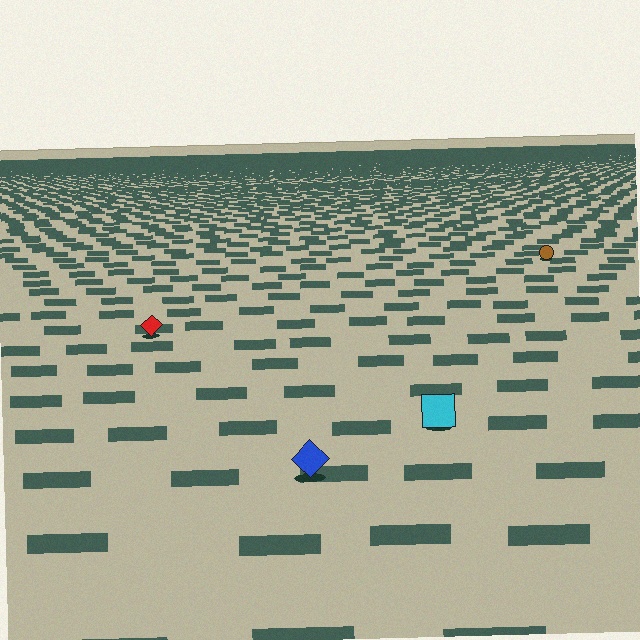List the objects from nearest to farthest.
From nearest to farthest: the blue diamond, the cyan square, the red diamond, the brown circle.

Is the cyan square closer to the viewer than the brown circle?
Yes. The cyan square is closer — you can tell from the texture gradient: the ground texture is coarser near it.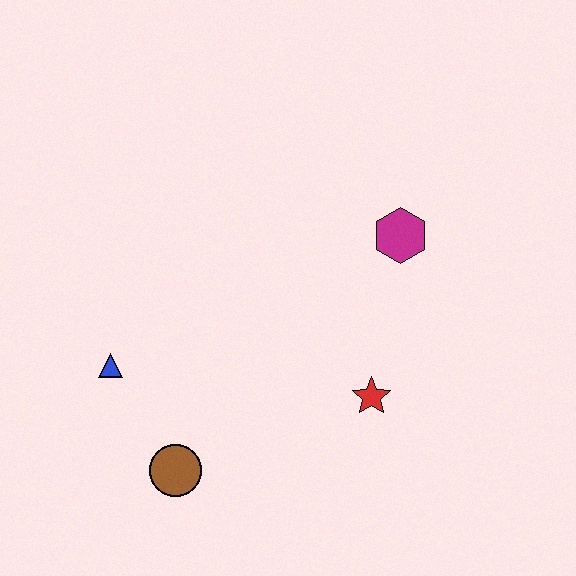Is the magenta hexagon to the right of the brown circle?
Yes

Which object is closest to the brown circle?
The blue triangle is closest to the brown circle.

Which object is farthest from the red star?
The blue triangle is farthest from the red star.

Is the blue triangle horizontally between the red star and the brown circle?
No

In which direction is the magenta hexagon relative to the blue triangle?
The magenta hexagon is to the right of the blue triangle.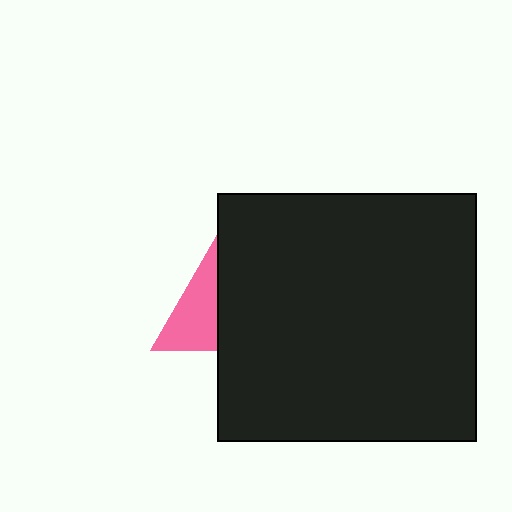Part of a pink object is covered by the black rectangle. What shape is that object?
It is a triangle.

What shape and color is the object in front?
The object in front is a black rectangle.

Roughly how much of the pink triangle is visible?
About half of it is visible (roughly 50%).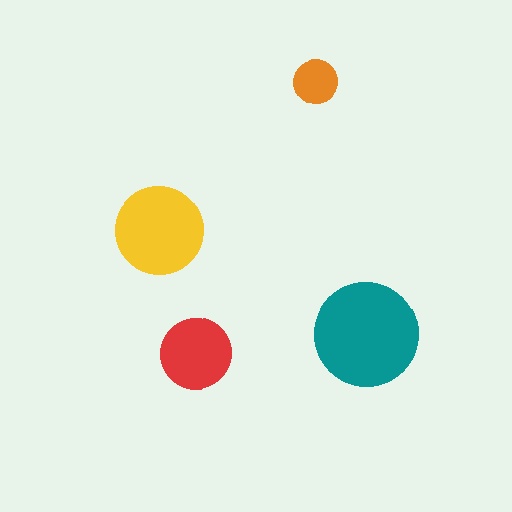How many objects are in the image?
There are 4 objects in the image.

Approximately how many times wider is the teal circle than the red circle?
About 1.5 times wider.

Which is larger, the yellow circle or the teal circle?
The teal one.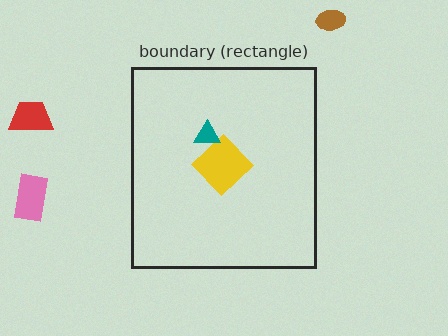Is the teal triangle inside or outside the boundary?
Inside.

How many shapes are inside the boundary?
2 inside, 3 outside.